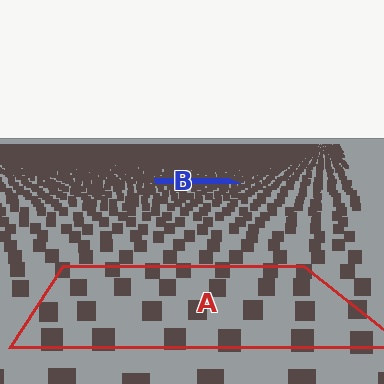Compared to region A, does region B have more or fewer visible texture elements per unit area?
Region B has more texture elements per unit area — they are packed more densely because it is farther away.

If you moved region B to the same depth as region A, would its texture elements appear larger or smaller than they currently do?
They would appear larger. At a closer depth, the same texture elements are projected at a bigger on-screen size.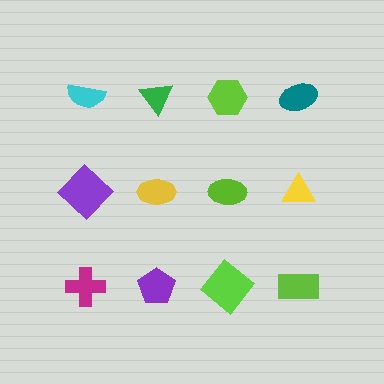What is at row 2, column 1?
A purple diamond.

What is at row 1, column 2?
A green triangle.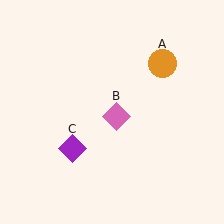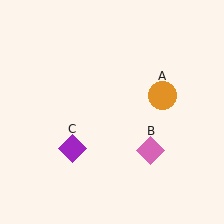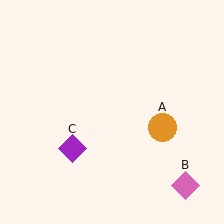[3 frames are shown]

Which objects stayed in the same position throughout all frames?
Purple diamond (object C) remained stationary.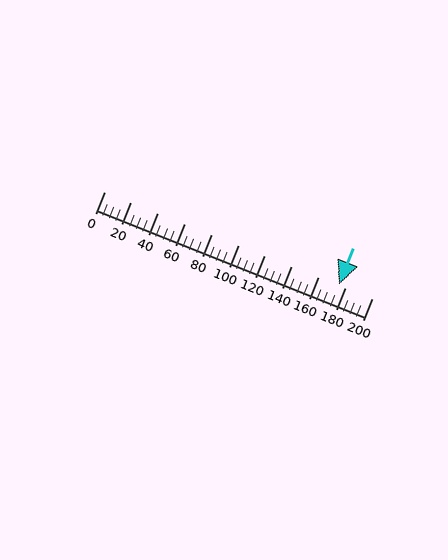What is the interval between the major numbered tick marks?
The major tick marks are spaced 20 units apart.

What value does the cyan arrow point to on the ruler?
The cyan arrow points to approximately 175.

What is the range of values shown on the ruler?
The ruler shows values from 0 to 200.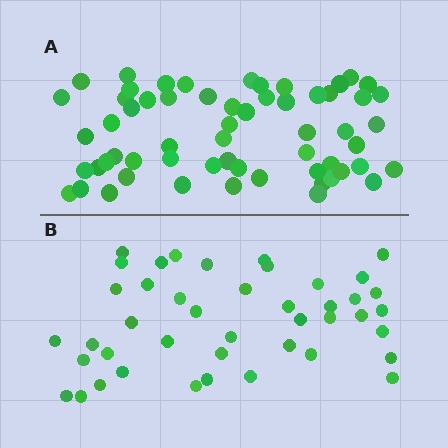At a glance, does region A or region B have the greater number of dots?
Region A (the top region) has more dots.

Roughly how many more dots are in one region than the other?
Region A has approximately 15 more dots than region B.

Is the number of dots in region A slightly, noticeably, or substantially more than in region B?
Region A has noticeably more, but not dramatically so. The ratio is roughly 1.4 to 1.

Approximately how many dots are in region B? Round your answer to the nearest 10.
About 40 dots. (The exact count is 43, which rounds to 40.)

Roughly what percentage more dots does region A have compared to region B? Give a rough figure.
About 40% more.